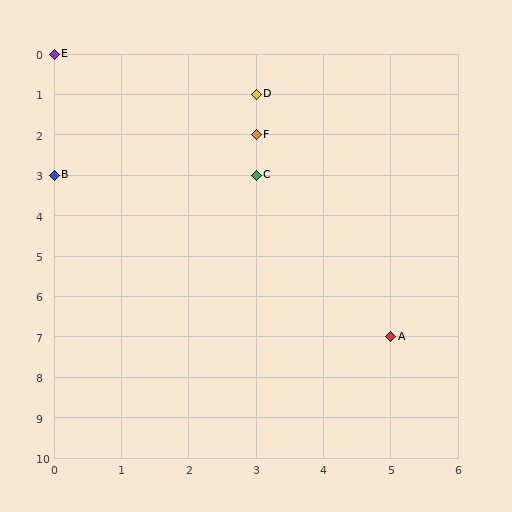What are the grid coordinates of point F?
Point F is at grid coordinates (3, 2).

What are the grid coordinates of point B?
Point B is at grid coordinates (0, 3).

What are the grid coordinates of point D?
Point D is at grid coordinates (3, 1).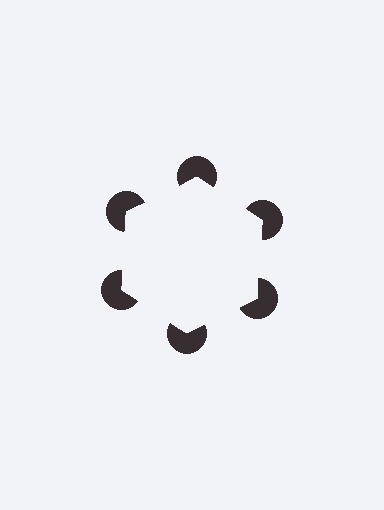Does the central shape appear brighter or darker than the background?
It typically appears slightly brighter than the background, even though no actual brightness change is drawn.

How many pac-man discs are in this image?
There are 6 — one at each vertex of the illusory hexagon.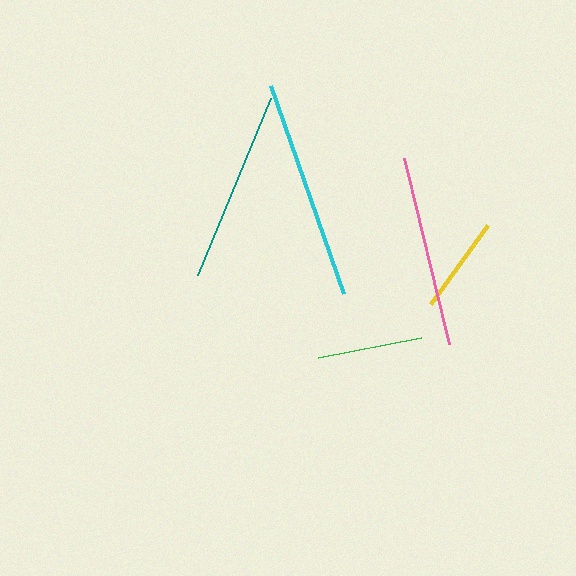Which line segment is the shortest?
The yellow line is the shortest at approximately 97 pixels.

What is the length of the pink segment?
The pink segment is approximately 191 pixels long.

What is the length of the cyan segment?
The cyan segment is approximately 220 pixels long.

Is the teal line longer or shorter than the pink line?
The pink line is longer than the teal line.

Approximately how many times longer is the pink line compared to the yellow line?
The pink line is approximately 2.0 times the length of the yellow line.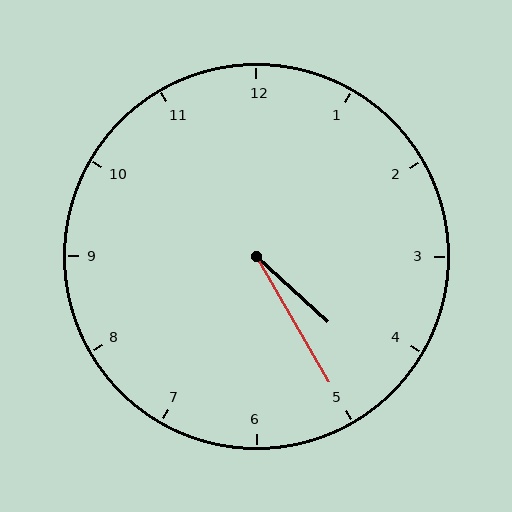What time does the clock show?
4:25.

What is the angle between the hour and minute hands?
Approximately 18 degrees.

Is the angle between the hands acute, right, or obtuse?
It is acute.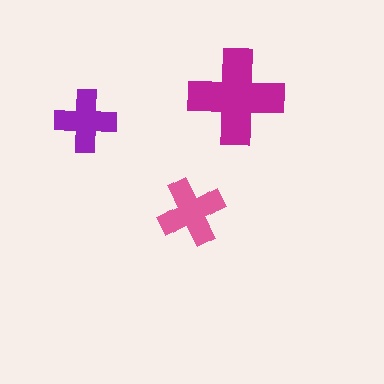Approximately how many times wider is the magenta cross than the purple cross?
About 1.5 times wider.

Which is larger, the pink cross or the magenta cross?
The magenta one.